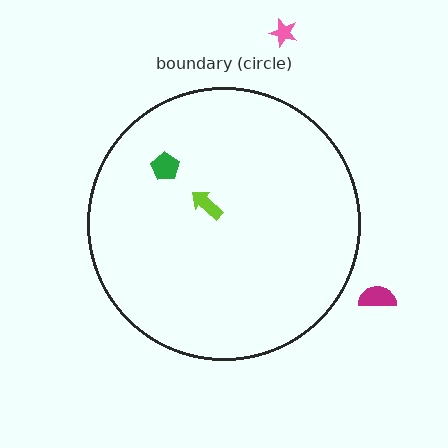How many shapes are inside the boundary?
2 inside, 2 outside.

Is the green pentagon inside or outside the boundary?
Inside.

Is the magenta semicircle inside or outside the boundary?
Outside.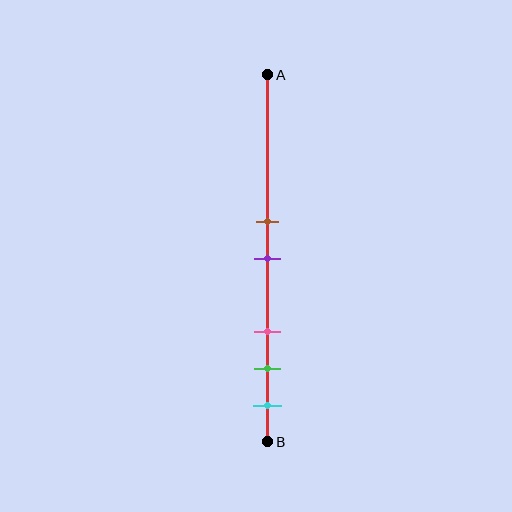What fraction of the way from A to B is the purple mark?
The purple mark is approximately 50% (0.5) of the way from A to B.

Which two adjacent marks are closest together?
The brown and purple marks are the closest adjacent pair.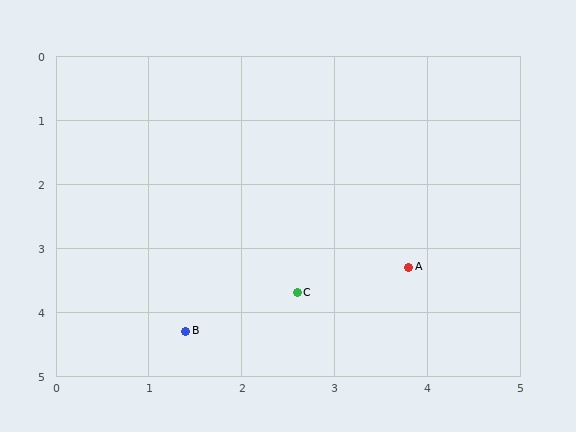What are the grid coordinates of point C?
Point C is at approximately (2.6, 3.7).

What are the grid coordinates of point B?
Point B is at approximately (1.4, 4.3).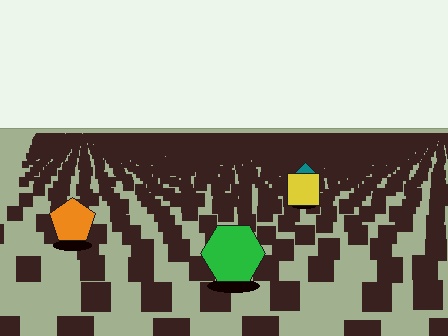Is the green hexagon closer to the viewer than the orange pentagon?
Yes. The green hexagon is closer — you can tell from the texture gradient: the ground texture is coarser near it.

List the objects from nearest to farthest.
From nearest to farthest: the green hexagon, the orange pentagon, the yellow square, the teal diamond.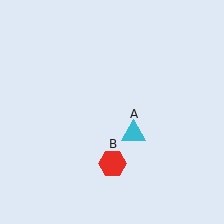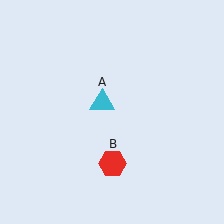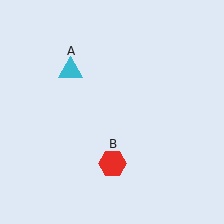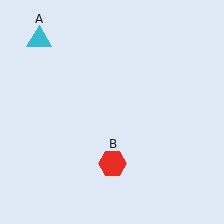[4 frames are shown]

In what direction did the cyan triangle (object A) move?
The cyan triangle (object A) moved up and to the left.